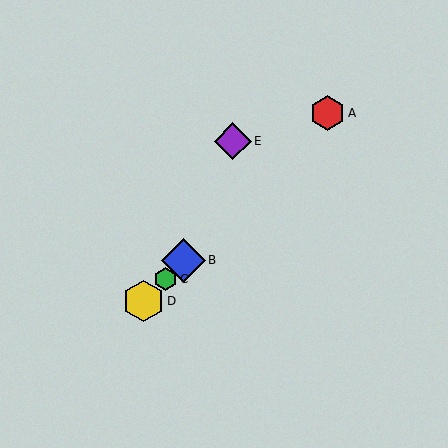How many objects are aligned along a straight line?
4 objects (A, B, C, D) are aligned along a straight line.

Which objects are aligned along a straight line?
Objects A, B, C, D are aligned along a straight line.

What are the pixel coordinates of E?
Object E is at (233, 141).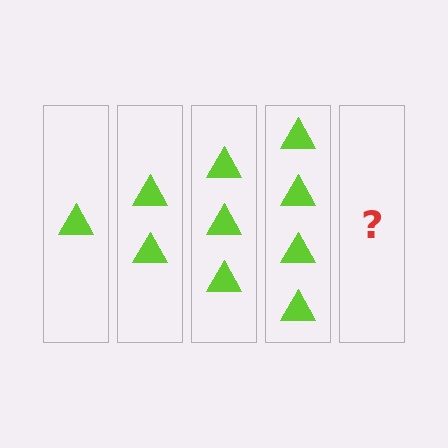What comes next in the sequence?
The next element should be 5 triangles.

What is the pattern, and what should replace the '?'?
The pattern is that each step adds one more triangle. The '?' should be 5 triangles.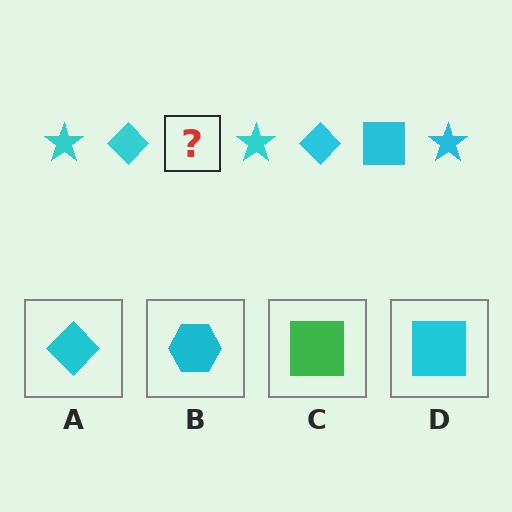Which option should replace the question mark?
Option D.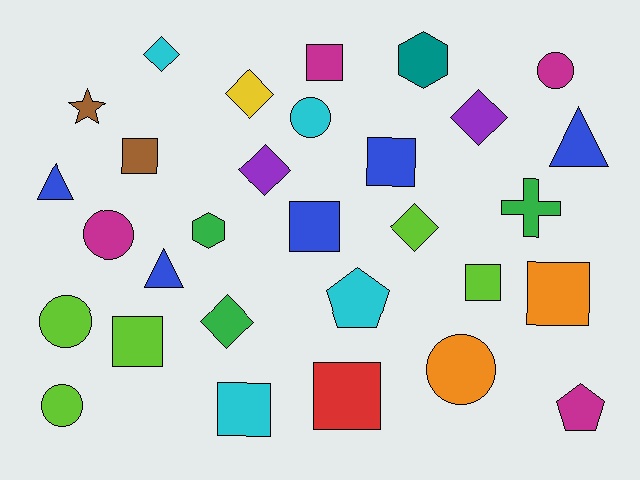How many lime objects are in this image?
There are 5 lime objects.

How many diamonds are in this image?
There are 6 diamonds.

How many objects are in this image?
There are 30 objects.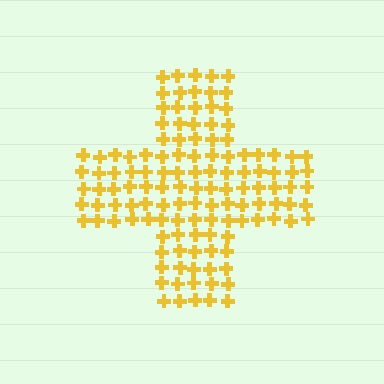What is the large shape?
The large shape is a cross.